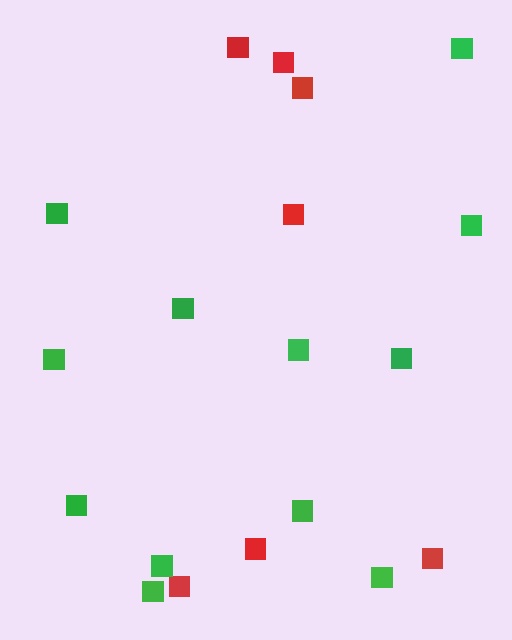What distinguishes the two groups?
There are 2 groups: one group of red squares (7) and one group of green squares (12).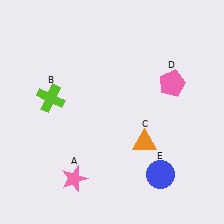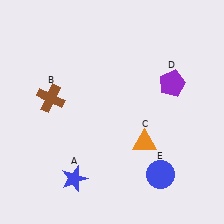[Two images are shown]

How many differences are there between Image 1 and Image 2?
There are 3 differences between the two images.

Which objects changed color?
A changed from pink to blue. B changed from lime to brown. D changed from pink to purple.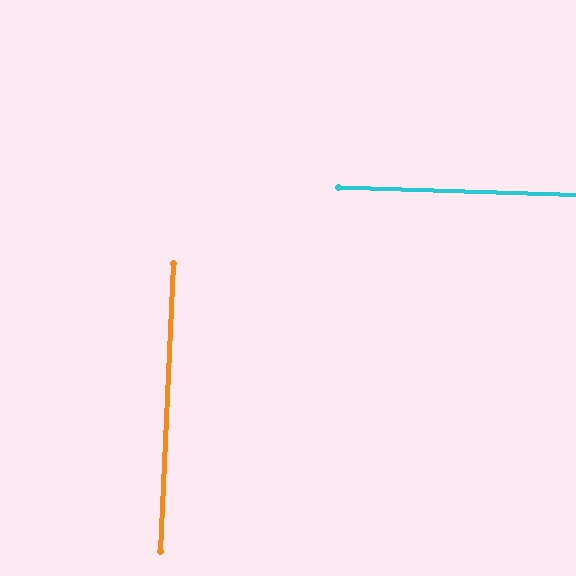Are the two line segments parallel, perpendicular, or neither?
Perpendicular — they meet at approximately 89°.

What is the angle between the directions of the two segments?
Approximately 89 degrees.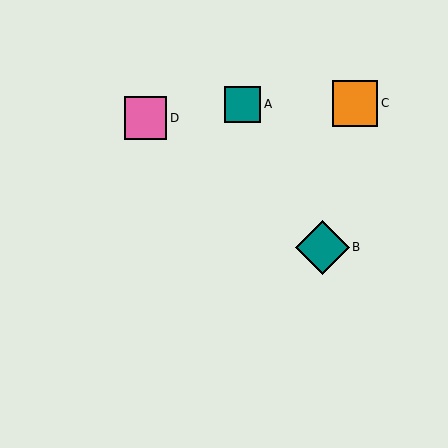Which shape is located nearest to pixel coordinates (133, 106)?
The pink square (labeled D) at (145, 118) is nearest to that location.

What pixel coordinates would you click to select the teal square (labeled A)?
Click at (243, 104) to select the teal square A.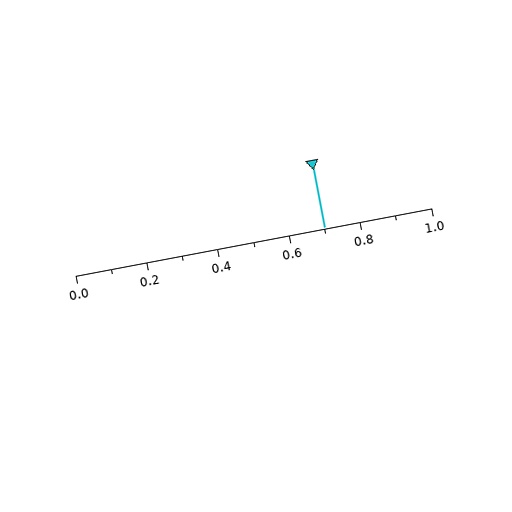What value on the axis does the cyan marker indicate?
The marker indicates approximately 0.7.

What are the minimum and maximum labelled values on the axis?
The axis runs from 0.0 to 1.0.